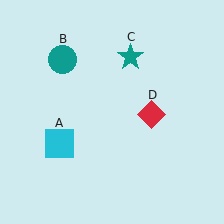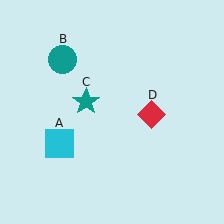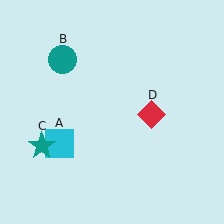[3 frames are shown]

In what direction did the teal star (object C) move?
The teal star (object C) moved down and to the left.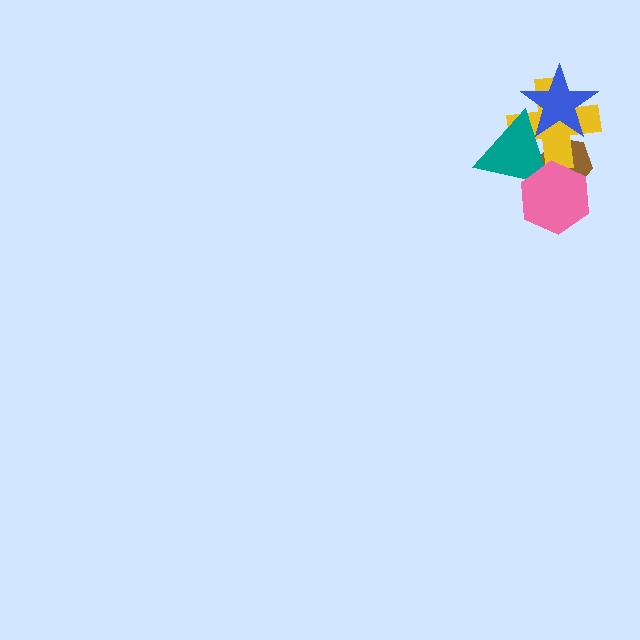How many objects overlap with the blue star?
3 objects overlap with the blue star.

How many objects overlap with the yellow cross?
4 objects overlap with the yellow cross.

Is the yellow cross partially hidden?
Yes, it is partially covered by another shape.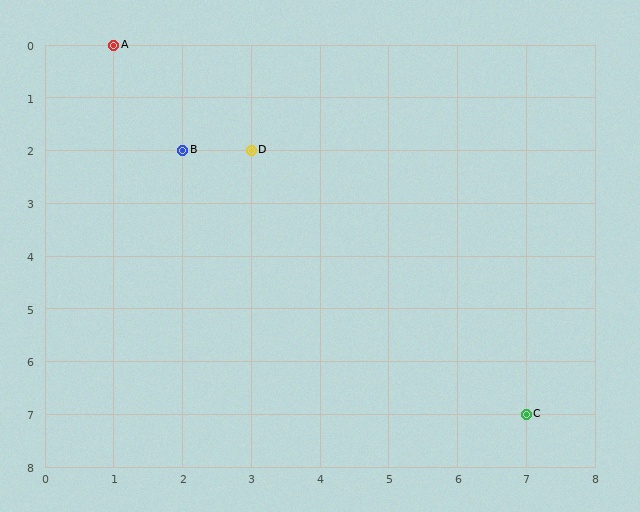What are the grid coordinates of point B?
Point B is at grid coordinates (2, 2).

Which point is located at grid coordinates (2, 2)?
Point B is at (2, 2).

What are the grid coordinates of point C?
Point C is at grid coordinates (7, 7).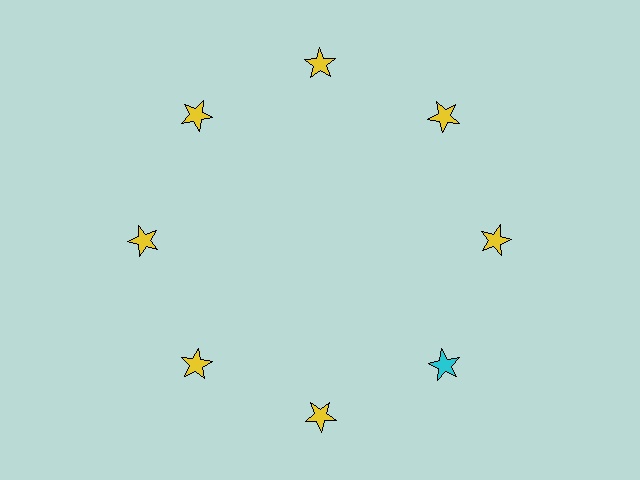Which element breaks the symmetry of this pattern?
The cyan star at roughly the 4 o'clock position breaks the symmetry. All other shapes are yellow stars.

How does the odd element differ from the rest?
It has a different color: cyan instead of yellow.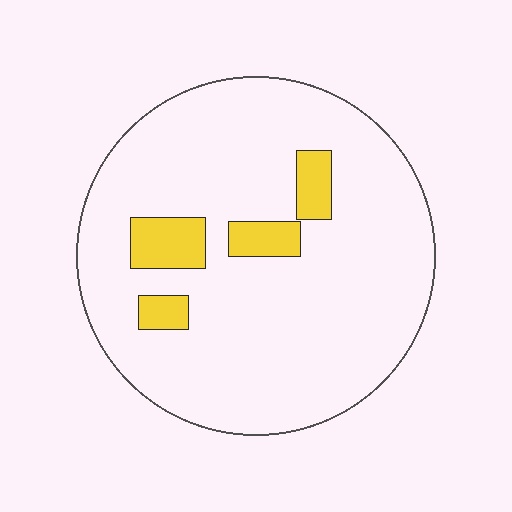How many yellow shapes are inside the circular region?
4.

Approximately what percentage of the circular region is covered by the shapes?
Approximately 10%.